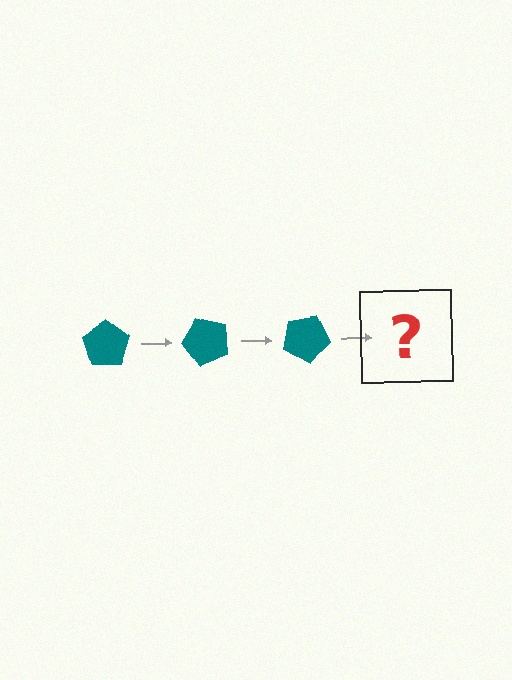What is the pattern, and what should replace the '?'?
The pattern is that the pentagon rotates 50 degrees each step. The '?' should be a teal pentagon rotated 150 degrees.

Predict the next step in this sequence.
The next step is a teal pentagon rotated 150 degrees.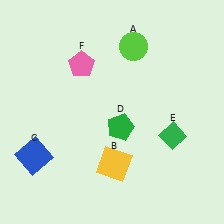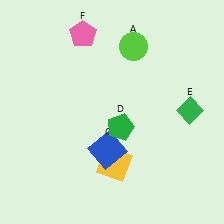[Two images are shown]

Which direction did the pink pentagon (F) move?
The pink pentagon (F) moved up.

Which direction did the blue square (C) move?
The blue square (C) moved right.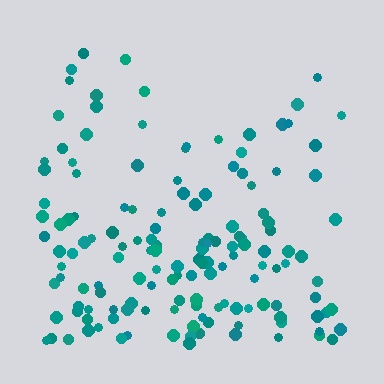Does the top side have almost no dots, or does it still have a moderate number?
Still a moderate number, just noticeably fewer than the bottom.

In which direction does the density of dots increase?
From top to bottom, with the bottom side densest.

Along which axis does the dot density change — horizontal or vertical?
Vertical.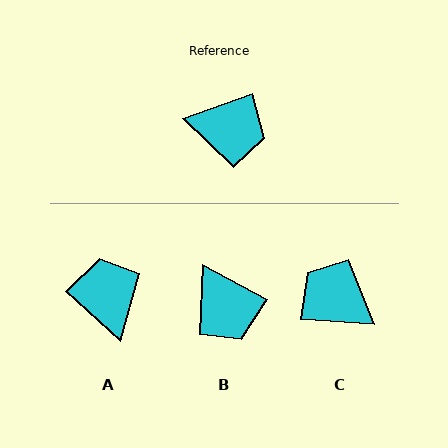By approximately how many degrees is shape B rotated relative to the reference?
Approximately 48 degrees clockwise.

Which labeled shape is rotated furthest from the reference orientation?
C, about 156 degrees away.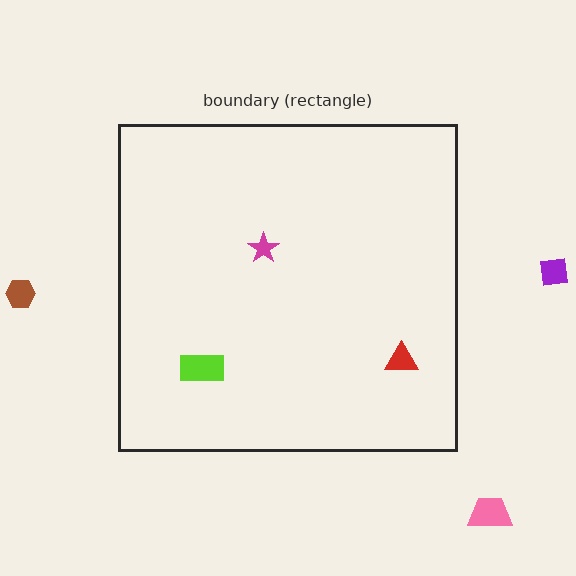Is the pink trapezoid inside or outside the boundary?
Outside.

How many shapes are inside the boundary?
3 inside, 3 outside.